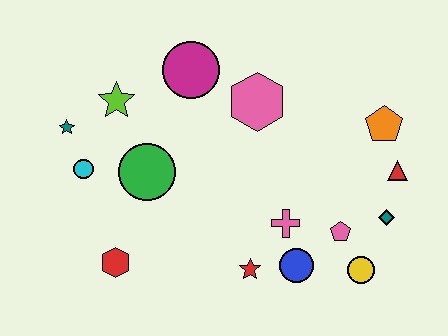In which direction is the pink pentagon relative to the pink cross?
The pink pentagon is to the right of the pink cross.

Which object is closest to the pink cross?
The blue circle is closest to the pink cross.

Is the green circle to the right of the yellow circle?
No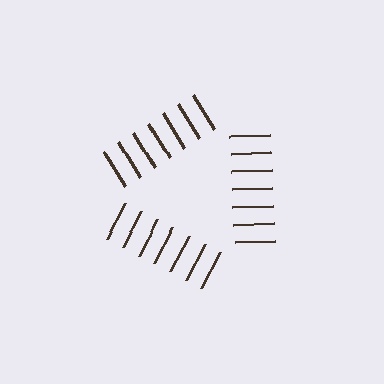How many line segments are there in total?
21 — 7 along each of the 3 edges.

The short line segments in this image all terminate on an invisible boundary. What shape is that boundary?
An illusory triangle — the line segments terminate on its edges but no continuous stroke is drawn.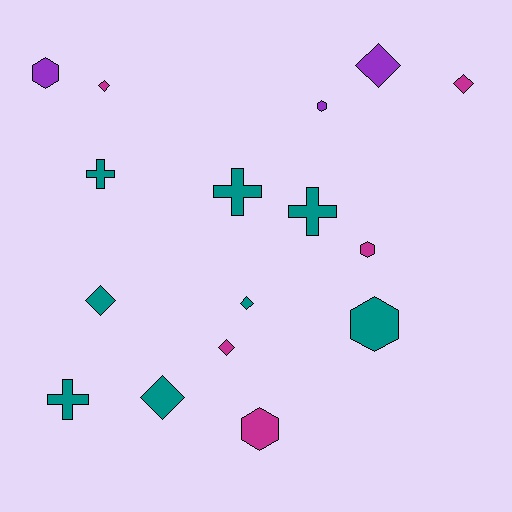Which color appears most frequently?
Teal, with 8 objects.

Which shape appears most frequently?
Diamond, with 7 objects.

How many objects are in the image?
There are 16 objects.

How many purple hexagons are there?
There are 2 purple hexagons.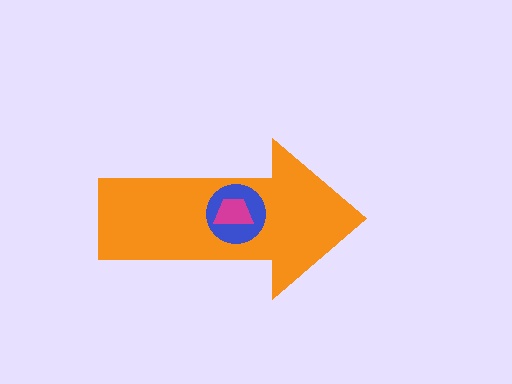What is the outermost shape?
The orange arrow.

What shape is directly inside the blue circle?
The magenta trapezoid.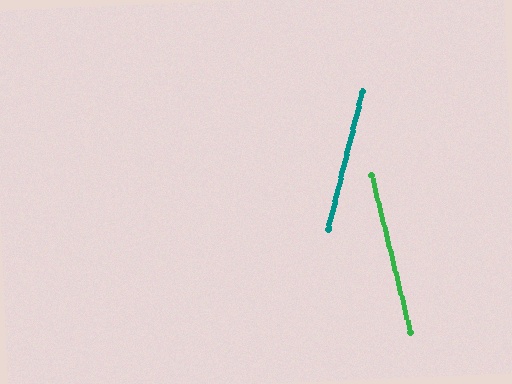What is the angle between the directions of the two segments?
Approximately 28 degrees.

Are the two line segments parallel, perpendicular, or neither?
Neither parallel nor perpendicular — they differ by about 28°.